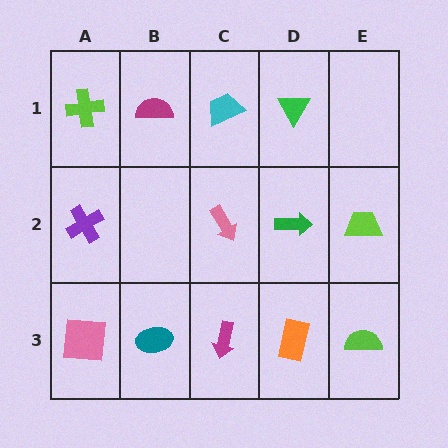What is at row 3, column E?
A lime semicircle.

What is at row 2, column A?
A purple cross.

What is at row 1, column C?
A cyan trapezoid.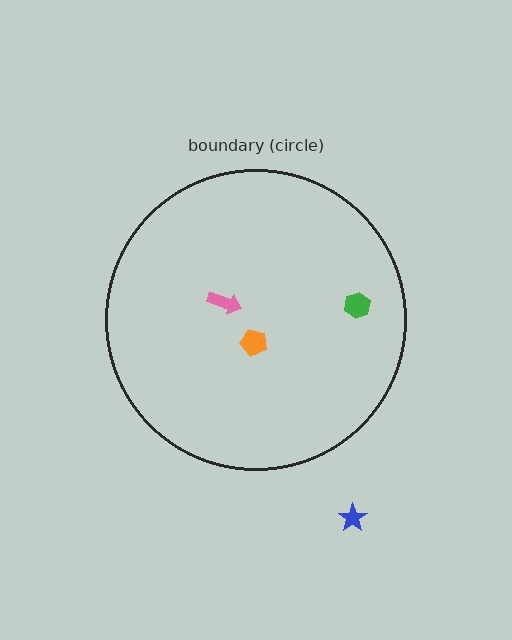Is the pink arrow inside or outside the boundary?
Inside.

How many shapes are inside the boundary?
3 inside, 1 outside.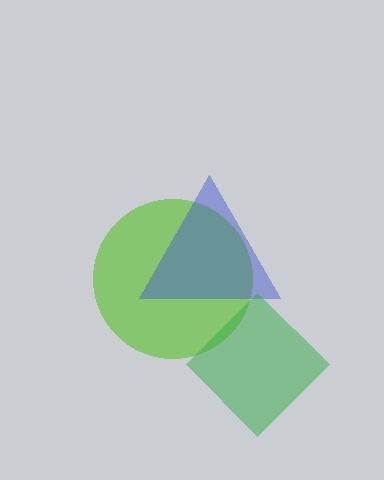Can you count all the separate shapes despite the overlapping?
Yes, there are 3 separate shapes.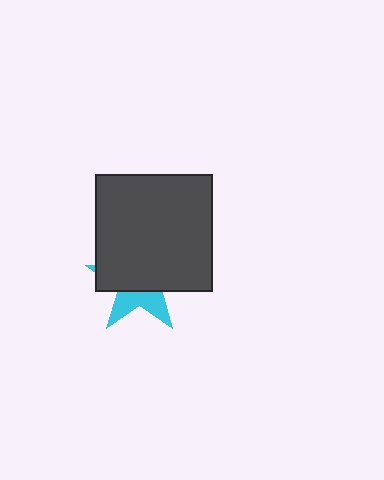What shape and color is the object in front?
The object in front is a dark gray square.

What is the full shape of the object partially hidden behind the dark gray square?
The partially hidden object is a cyan star.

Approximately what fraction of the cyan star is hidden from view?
Roughly 64% of the cyan star is hidden behind the dark gray square.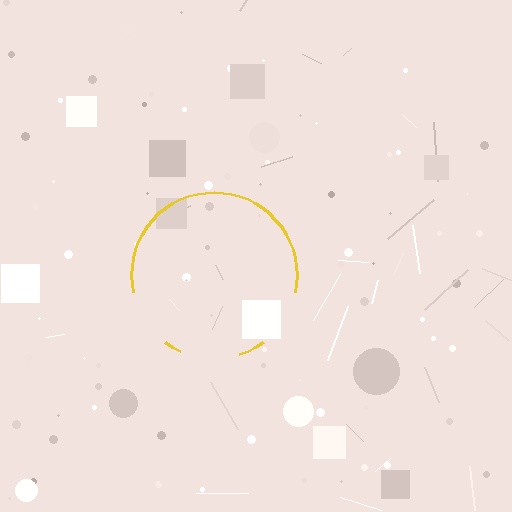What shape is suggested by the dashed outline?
The dashed outline suggests a circle.